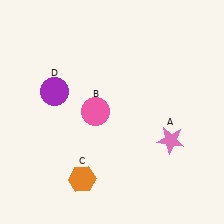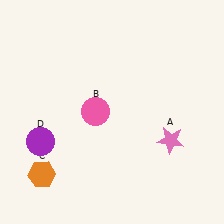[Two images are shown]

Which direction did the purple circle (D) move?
The purple circle (D) moved down.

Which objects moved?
The objects that moved are: the orange hexagon (C), the purple circle (D).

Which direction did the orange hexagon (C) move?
The orange hexagon (C) moved left.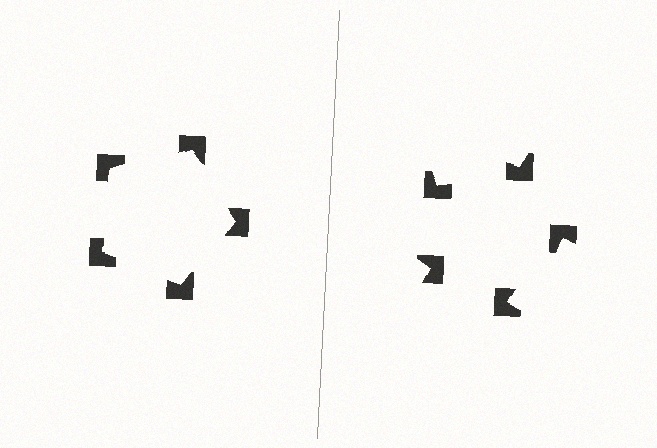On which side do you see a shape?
An illusory pentagon appears on the left side. On the right side the wedge cuts are rotated, so no coherent shape forms.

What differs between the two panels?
The notched squares are positioned identically on both sides; only the wedge orientations differ. On the left they align to a pentagon; on the right they are misaligned.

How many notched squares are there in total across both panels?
10 — 5 on each side.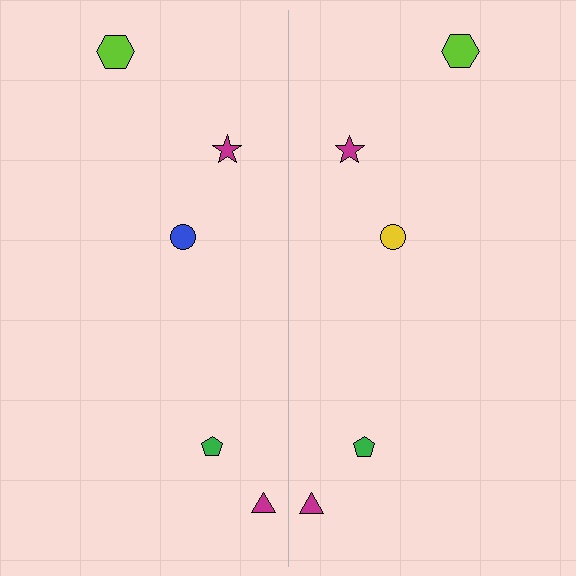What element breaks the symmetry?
The yellow circle on the right side breaks the symmetry — its mirror counterpart is blue.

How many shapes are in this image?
There are 10 shapes in this image.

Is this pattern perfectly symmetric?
No, the pattern is not perfectly symmetric. The yellow circle on the right side breaks the symmetry — its mirror counterpart is blue.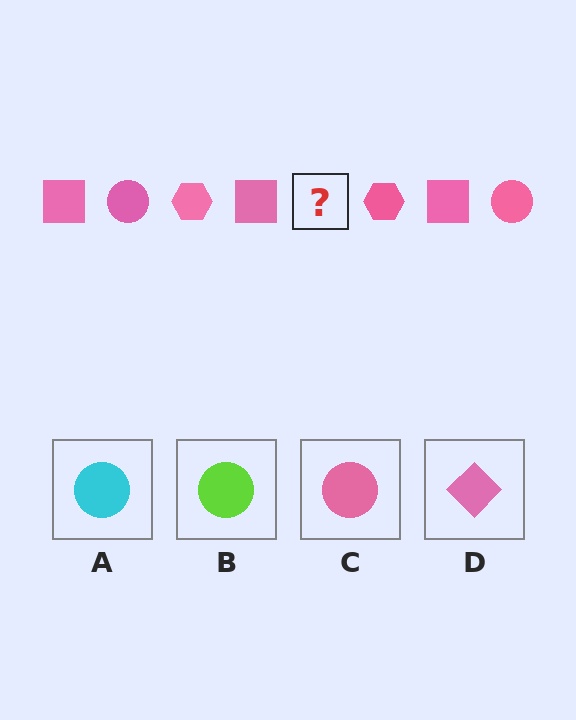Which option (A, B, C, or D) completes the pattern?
C.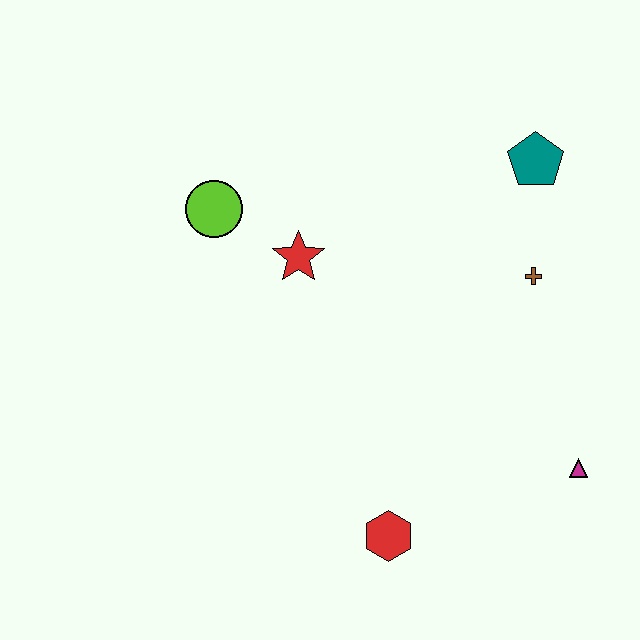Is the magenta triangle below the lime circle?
Yes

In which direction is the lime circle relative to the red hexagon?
The lime circle is above the red hexagon.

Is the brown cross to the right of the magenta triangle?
No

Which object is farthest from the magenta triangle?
The lime circle is farthest from the magenta triangle.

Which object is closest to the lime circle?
The red star is closest to the lime circle.